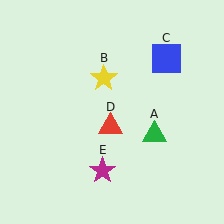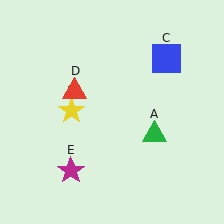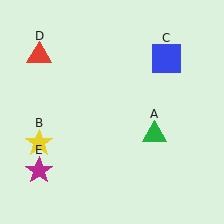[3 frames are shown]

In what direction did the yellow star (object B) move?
The yellow star (object B) moved down and to the left.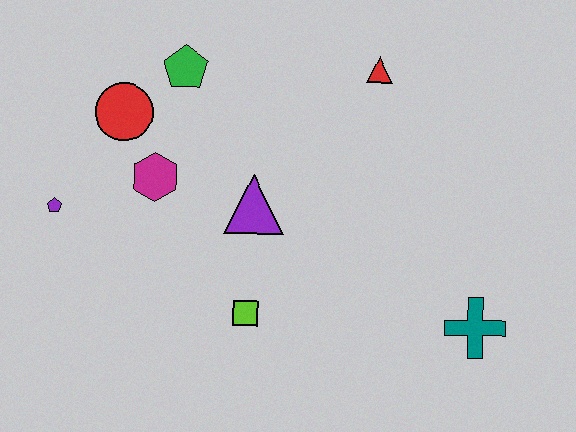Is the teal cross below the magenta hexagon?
Yes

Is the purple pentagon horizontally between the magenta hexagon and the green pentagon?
No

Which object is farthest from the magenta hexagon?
The teal cross is farthest from the magenta hexagon.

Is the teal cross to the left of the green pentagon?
No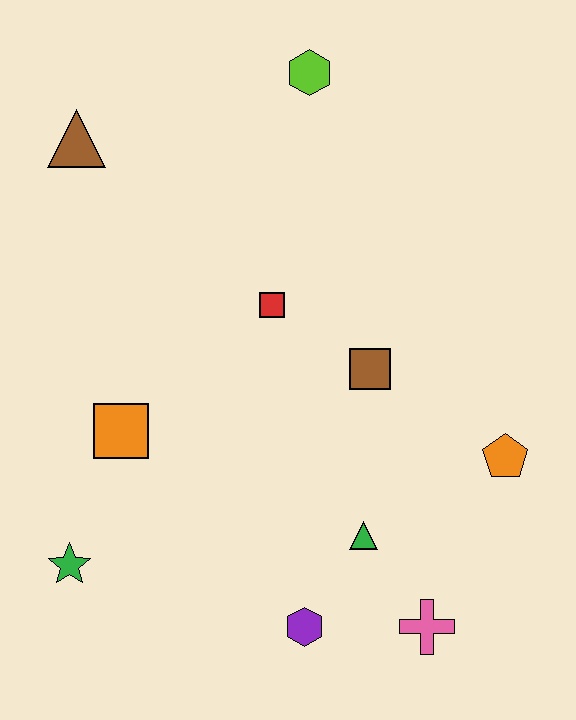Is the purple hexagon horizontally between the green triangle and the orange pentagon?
No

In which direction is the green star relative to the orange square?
The green star is below the orange square.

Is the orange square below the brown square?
Yes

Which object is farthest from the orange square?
The lime hexagon is farthest from the orange square.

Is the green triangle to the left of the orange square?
No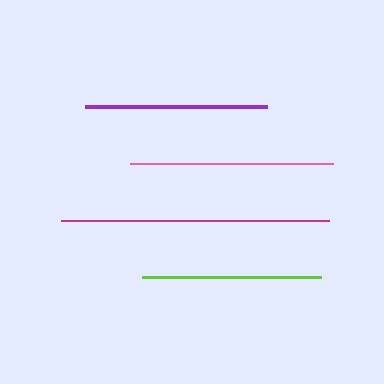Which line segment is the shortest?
The lime line is the shortest at approximately 179 pixels.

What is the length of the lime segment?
The lime segment is approximately 179 pixels long.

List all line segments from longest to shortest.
From longest to shortest: magenta, pink, purple, lime.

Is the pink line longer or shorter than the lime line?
The pink line is longer than the lime line.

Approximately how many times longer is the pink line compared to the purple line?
The pink line is approximately 1.1 times the length of the purple line.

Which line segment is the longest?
The magenta line is the longest at approximately 268 pixels.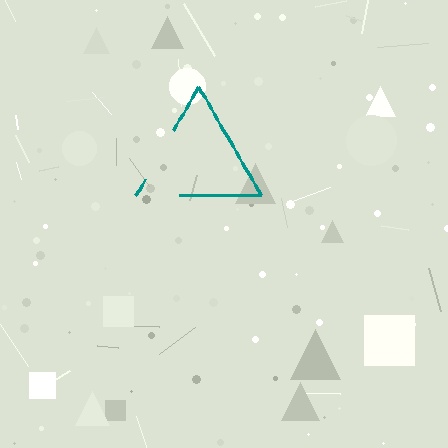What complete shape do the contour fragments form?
The contour fragments form a triangle.